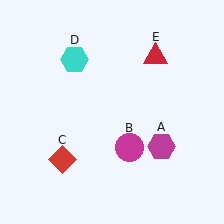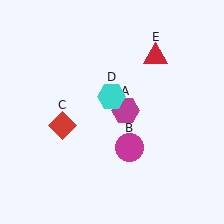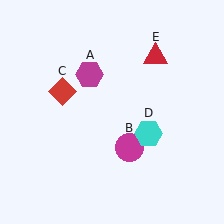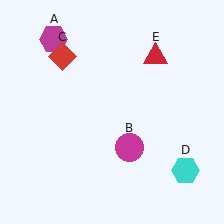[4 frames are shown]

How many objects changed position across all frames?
3 objects changed position: magenta hexagon (object A), red diamond (object C), cyan hexagon (object D).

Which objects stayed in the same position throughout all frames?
Magenta circle (object B) and red triangle (object E) remained stationary.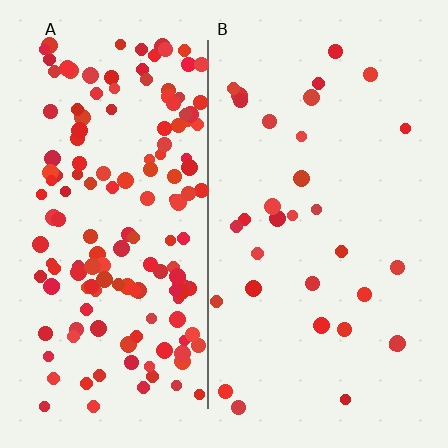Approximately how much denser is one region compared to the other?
Approximately 4.8× — region A over region B.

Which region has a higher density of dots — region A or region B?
A (the left).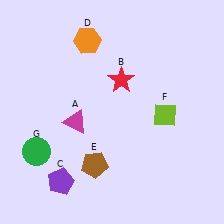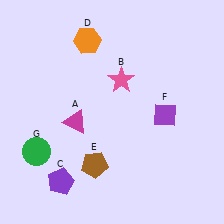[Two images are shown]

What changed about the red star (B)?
In Image 1, B is red. In Image 2, it changed to pink.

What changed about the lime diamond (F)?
In Image 1, F is lime. In Image 2, it changed to purple.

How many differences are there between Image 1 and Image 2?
There are 2 differences between the two images.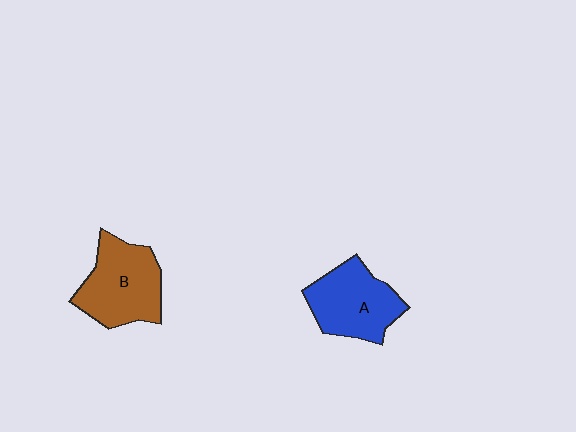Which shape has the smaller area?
Shape A (blue).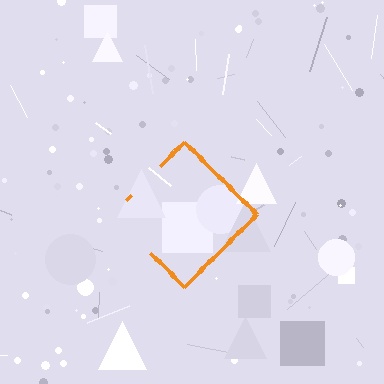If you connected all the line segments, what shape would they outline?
They would outline a diamond.